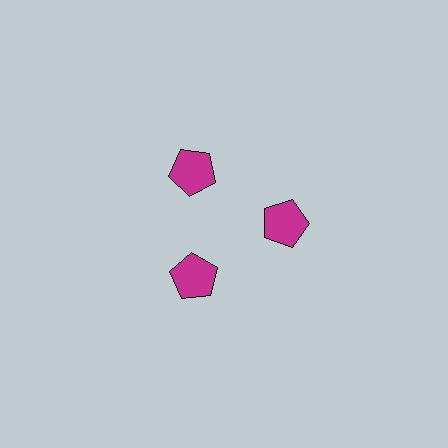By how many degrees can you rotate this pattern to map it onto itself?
The pattern maps onto itself every 120 degrees of rotation.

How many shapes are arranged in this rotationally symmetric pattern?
There are 3 shapes, arranged in 3 groups of 1.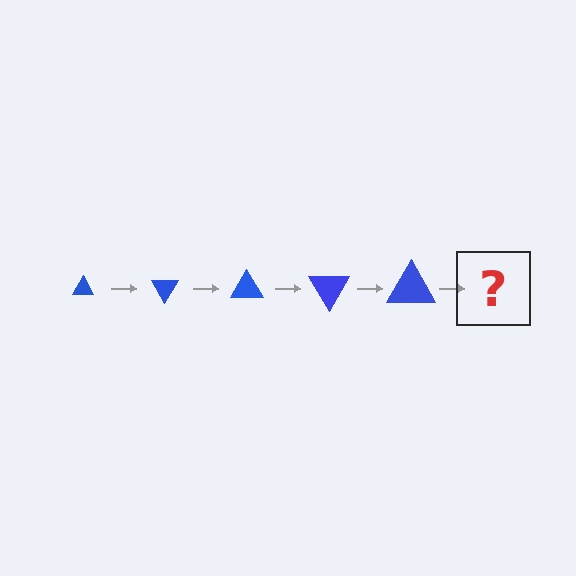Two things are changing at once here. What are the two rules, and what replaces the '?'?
The two rules are that the triangle grows larger each step and it rotates 60 degrees each step. The '?' should be a triangle, larger than the previous one and rotated 300 degrees from the start.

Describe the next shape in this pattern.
It should be a triangle, larger than the previous one and rotated 300 degrees from the start.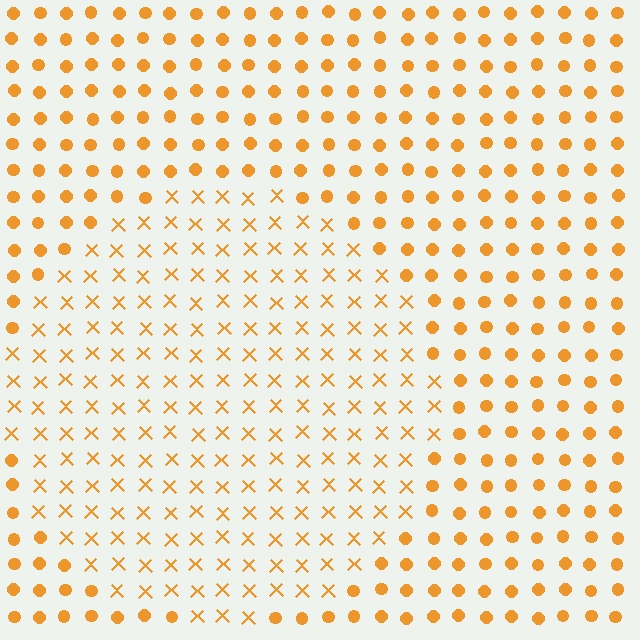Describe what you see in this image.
The image is filled with small orange elements arranged in a uniform grid. A circle-shaped region contains X marks, while the surrounding area contains circles. The boundary is defined purely by the change in element shape.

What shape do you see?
I see a circle.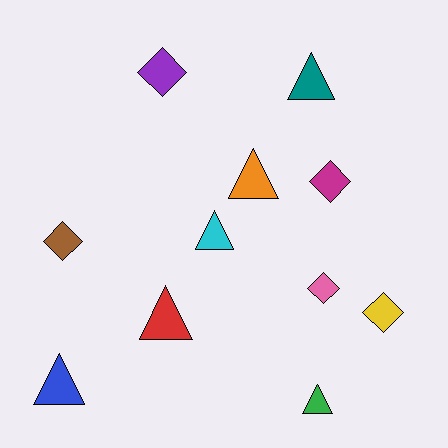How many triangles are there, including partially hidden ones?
There are 6 triangles.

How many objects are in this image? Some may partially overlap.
There are 11 objects.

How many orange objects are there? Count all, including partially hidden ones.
There is 1 orange object.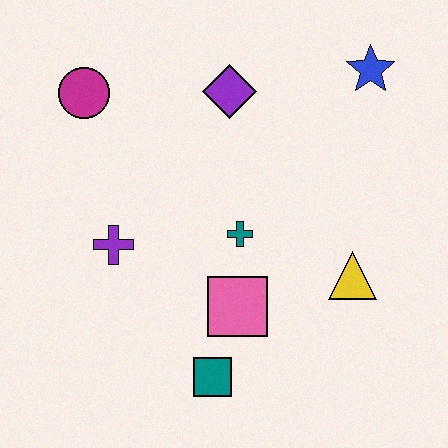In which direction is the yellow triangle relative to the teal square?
The yellow triangle is to the right of the teal square.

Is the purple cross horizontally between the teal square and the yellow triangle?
No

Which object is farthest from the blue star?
The teal square is farthest from the blue star.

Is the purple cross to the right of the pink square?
No